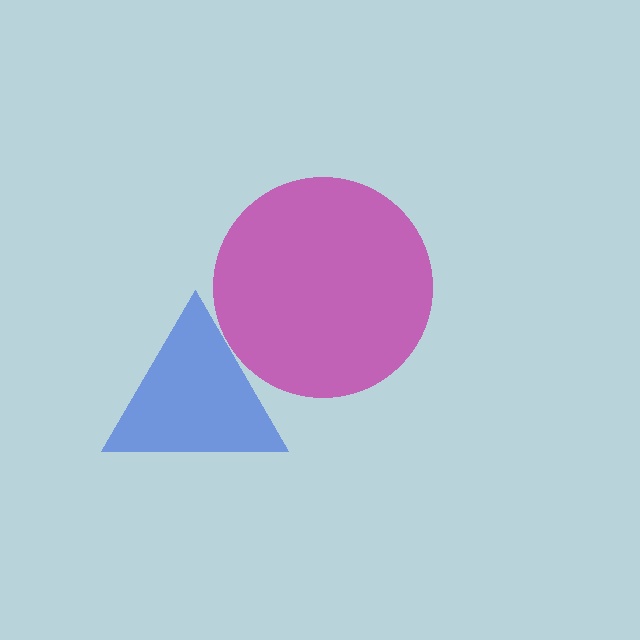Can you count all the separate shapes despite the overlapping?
Yes, there are 2 separate shapes.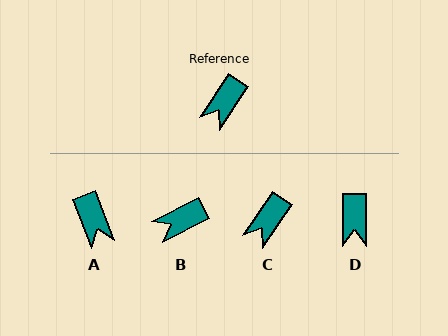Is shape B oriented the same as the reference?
No, it is off by about 29 degrees.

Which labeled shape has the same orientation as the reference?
C.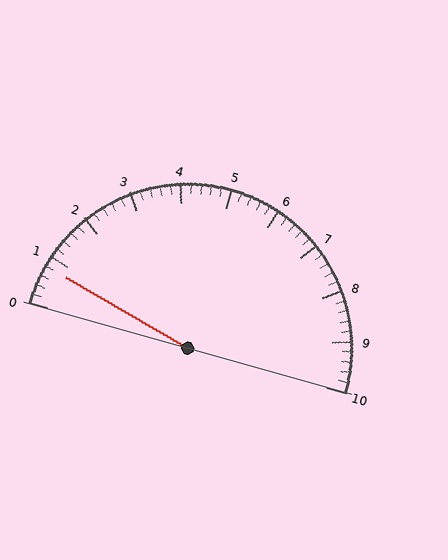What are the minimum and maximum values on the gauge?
The gauge ranges from 0 to 10.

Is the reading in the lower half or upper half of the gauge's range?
The reading is in the lower half of the range (0 to 10).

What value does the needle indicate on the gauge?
The needle indicates approximately 0.8.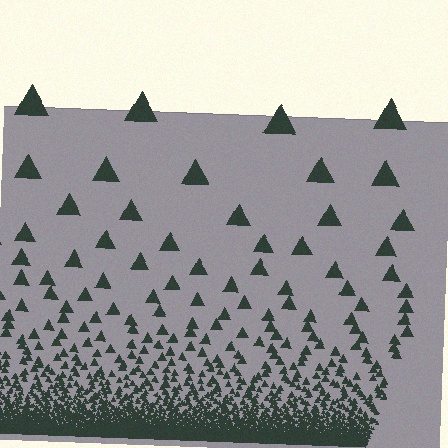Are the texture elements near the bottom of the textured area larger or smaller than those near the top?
Smaller. The gradient is inverted — elements near the bottom are smaller and denser.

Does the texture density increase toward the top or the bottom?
Density increases toward the bottom.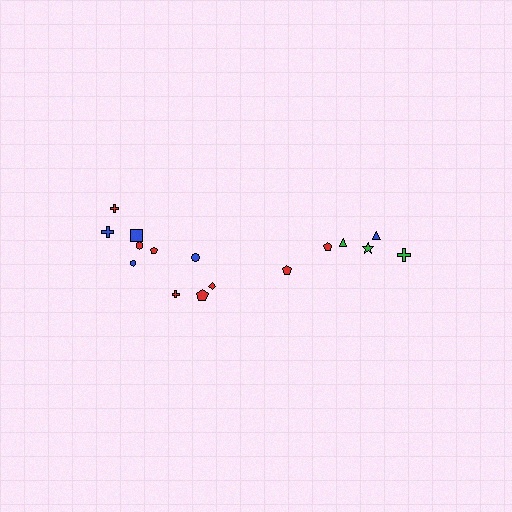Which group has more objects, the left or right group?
The left group.